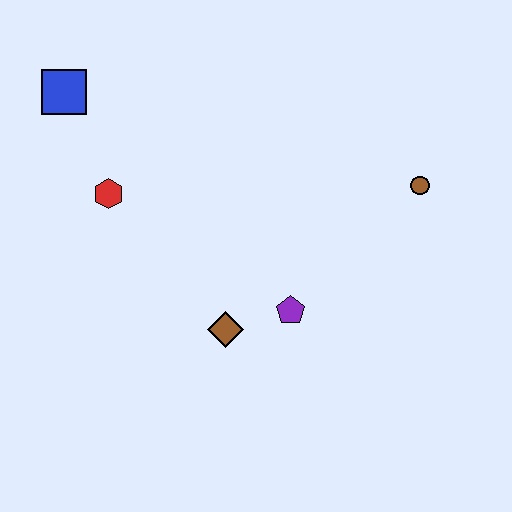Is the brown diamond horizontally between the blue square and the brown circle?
Yes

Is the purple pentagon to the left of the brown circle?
Yes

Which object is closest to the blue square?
The red hexagon is closest to the blue square.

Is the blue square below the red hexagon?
No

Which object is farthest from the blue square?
The brown circle is farthest from the blue square.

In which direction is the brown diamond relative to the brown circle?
The brown diamond is to the left of the brown circle.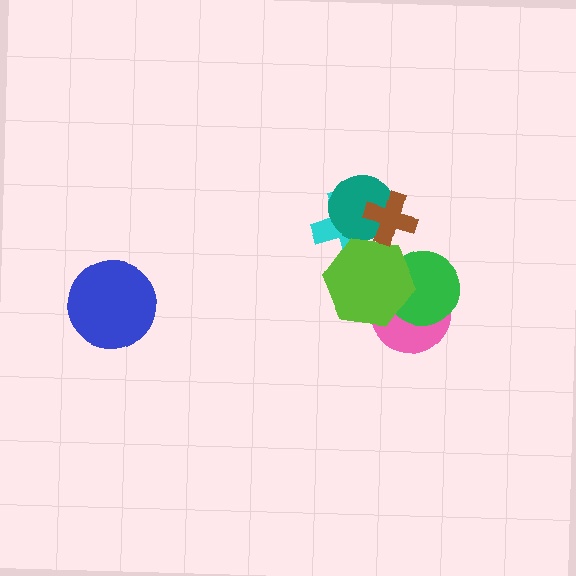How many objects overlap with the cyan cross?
3 objects overlap with the cyan cross.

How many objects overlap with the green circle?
2 objects overlap with the green circle.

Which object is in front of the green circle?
The lime hexagon is in front of the green circle.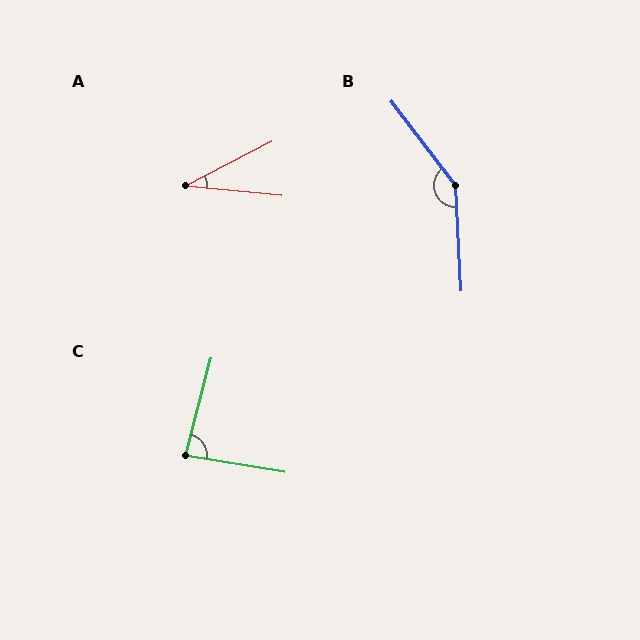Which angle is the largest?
B, at approximately 146 degrees.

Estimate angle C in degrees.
Approximately 85 degrees.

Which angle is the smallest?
A, at approximately 33 degrees.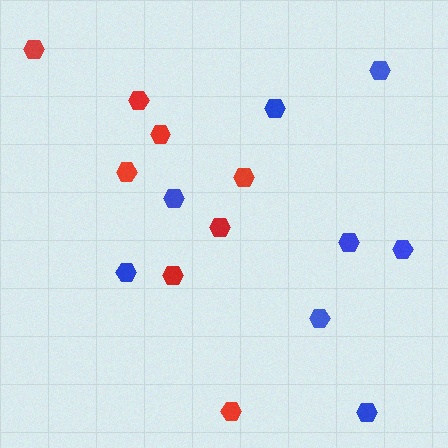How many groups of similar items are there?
There are 2 groups: one group of red hexagons (8) and one group of blue hexagons (8).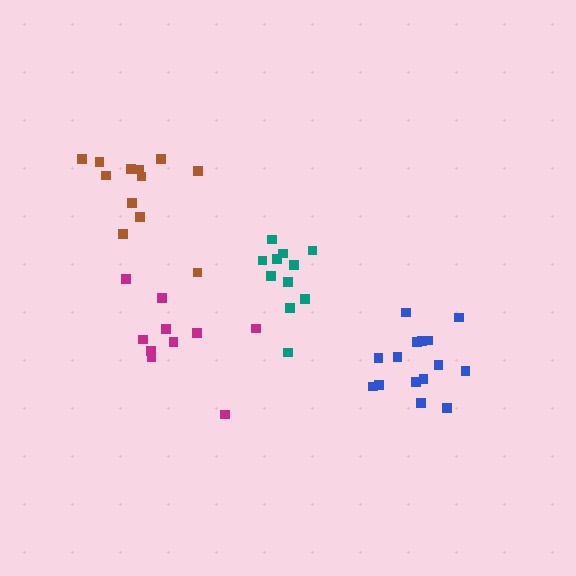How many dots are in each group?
Group 1: 11 dots, Group 2: 10 dots, Group 3: 12 dots, Group 4: 15 dots (48 total).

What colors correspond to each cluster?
The clusters are colored: teal, magenta, brown, blue.